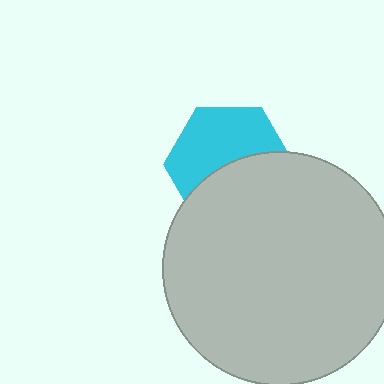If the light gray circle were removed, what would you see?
You would see the complete cyan hexagon.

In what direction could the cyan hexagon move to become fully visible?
The cyan hexagon could move up. That would shift it out from behind the light gray circle entirely.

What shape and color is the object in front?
The object in front is a light gray circle.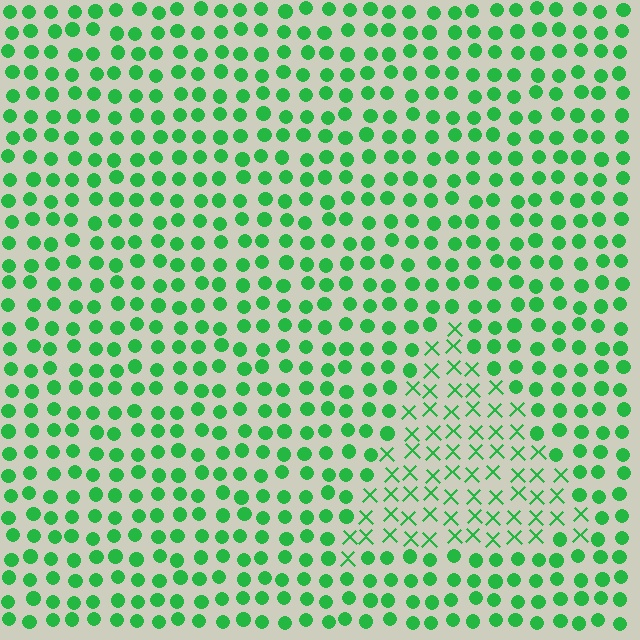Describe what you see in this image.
The image is filled with small green elements arranged in a uniform grid. A triangle-shaped region contains X marks, while the surrounding area contains circles. The boundary is defined purely by the change in element shape.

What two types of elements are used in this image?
The image uses X marks inside the triangle region and circles outside it.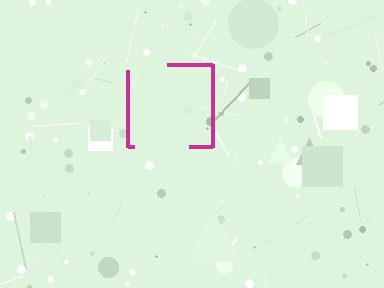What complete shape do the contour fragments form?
The contour fragments form a square.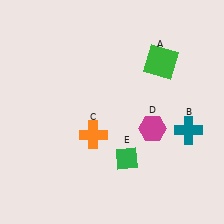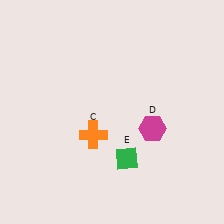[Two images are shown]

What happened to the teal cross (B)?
The teal cross (B) was removed in Image 2. It was in the bottom-right area of Image 1.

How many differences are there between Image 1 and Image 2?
There are 2 differences between the two images.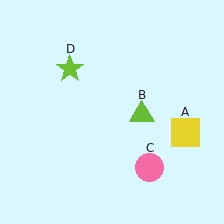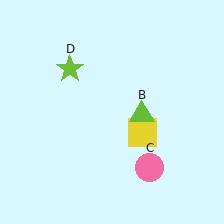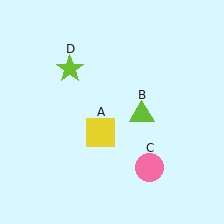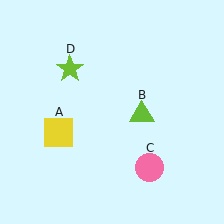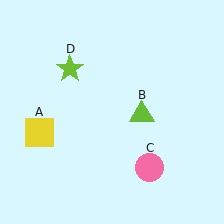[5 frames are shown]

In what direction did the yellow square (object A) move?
The yellow square (object A) moved left.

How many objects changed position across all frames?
1 object changed position: yellow square (object A).